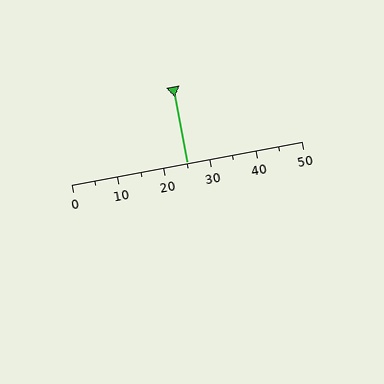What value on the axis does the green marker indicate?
The marker indicates approximately 25.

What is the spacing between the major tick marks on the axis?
The major ticks are spaced 10 apart.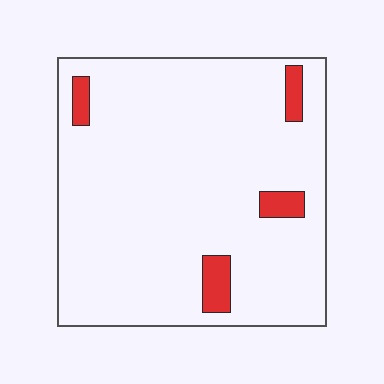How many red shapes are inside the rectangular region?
4.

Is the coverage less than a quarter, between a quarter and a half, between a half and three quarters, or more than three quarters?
Less than a quarter.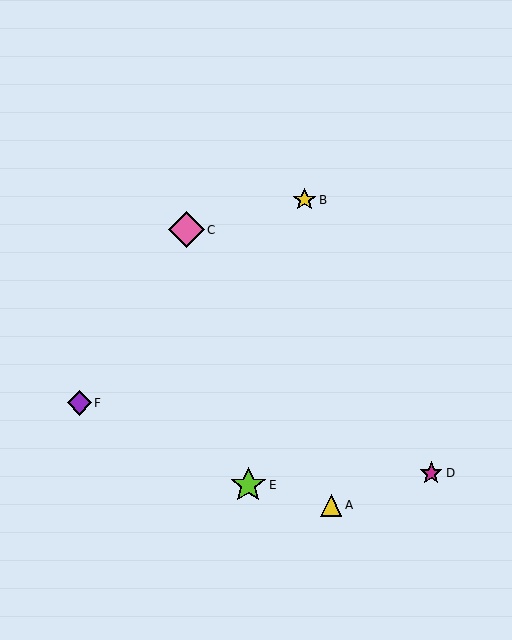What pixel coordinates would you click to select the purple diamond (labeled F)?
Click at (79, 403) to select the purple diamond F.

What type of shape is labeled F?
Shape F is a purple diamond.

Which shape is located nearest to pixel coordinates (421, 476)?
The magenta star (labeled D) at (431, 473) is nearest to that location.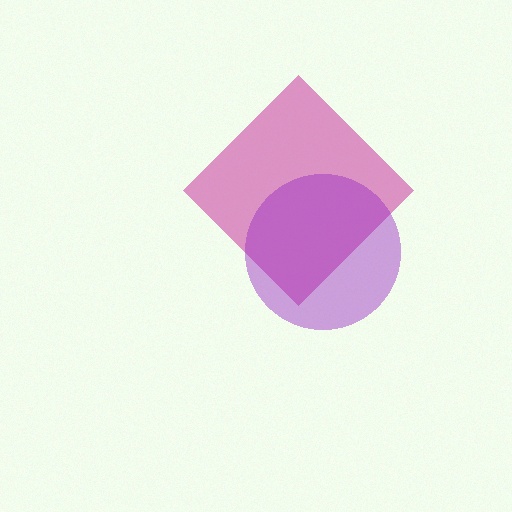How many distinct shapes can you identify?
There are 2 distinct shapes: a magenta diamond, a purple circle.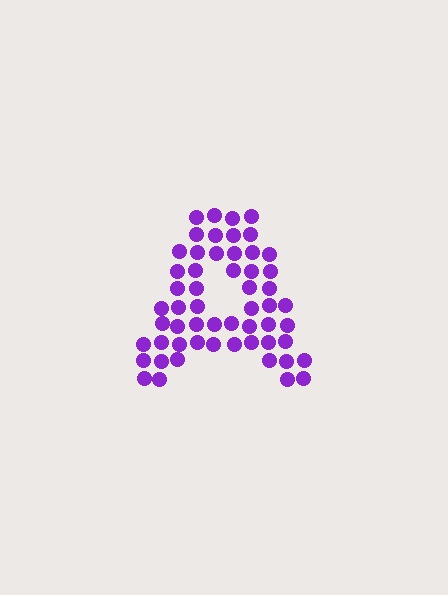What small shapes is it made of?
It is made of small circles.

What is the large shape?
The large shape is the letter A.